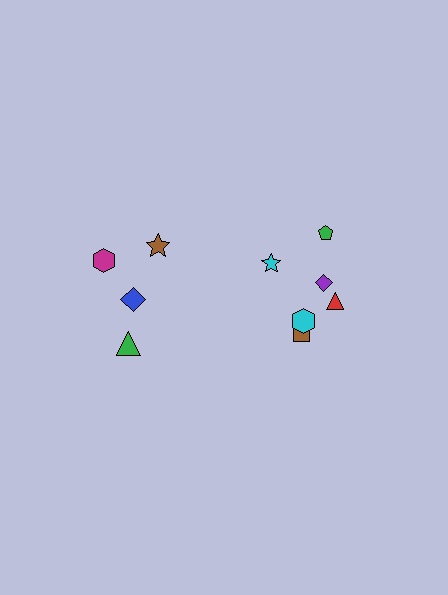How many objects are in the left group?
There are 4 objects.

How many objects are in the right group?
There are 6 objects.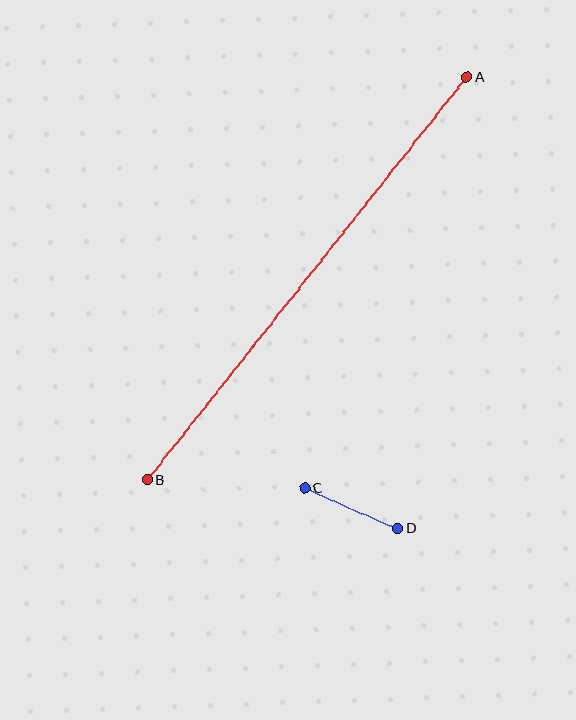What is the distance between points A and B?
The distance is approximately 514 pixels.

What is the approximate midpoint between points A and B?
The midpoint is at approximately (307, 279) pixels.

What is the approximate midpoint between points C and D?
The midpoint is at approximately (351, 508) pixels.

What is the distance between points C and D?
The distance is approximately 101 pixels.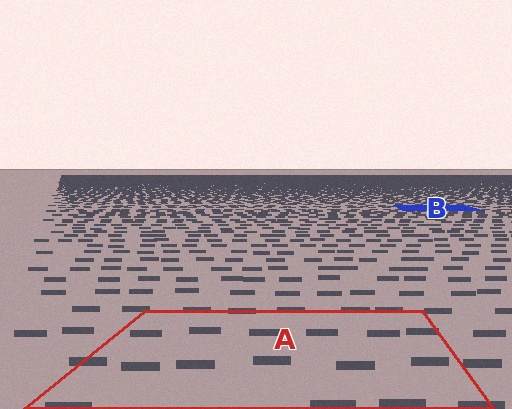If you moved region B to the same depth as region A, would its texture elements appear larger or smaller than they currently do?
They would appear larger. At a closer depth, the same texture elements are projected at a bigger on-screen size.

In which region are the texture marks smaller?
The texture marks are smaller in region B, because it is farther away.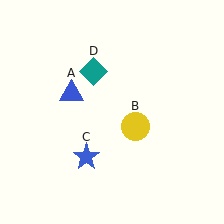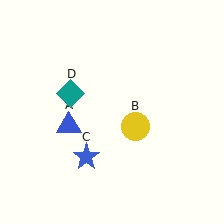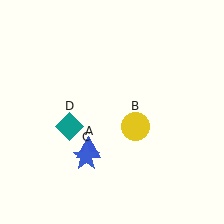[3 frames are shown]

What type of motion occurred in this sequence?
The blue triangle (object A), teal diamond (object D) rotated counterclockwise around the center of the scene.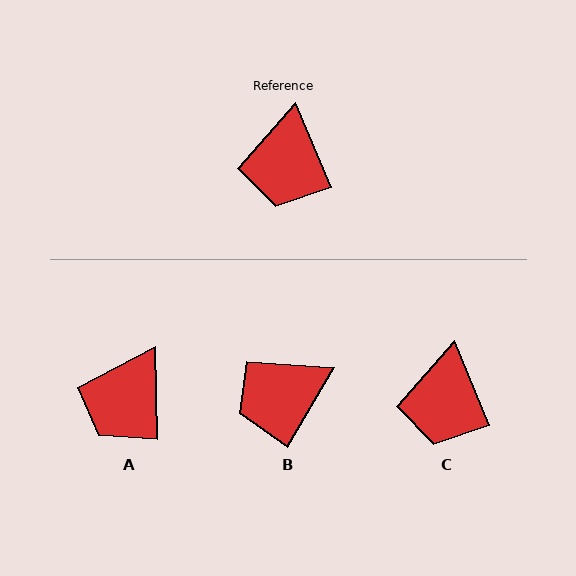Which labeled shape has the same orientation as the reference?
C.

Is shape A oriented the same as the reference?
No, it is off by about 22 degrees.